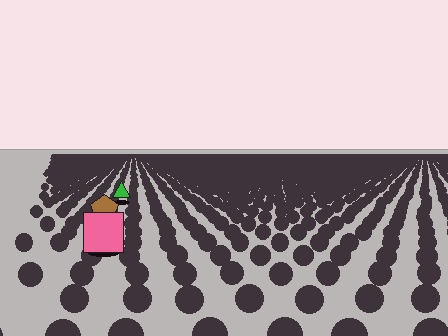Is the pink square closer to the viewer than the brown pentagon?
Yes. The pink square is closer — you can tell from the texture gradient: the ground texture is coarser near it.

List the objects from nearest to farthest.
From nearest to farthest: the pink square, the brown pentagon, the green triangle.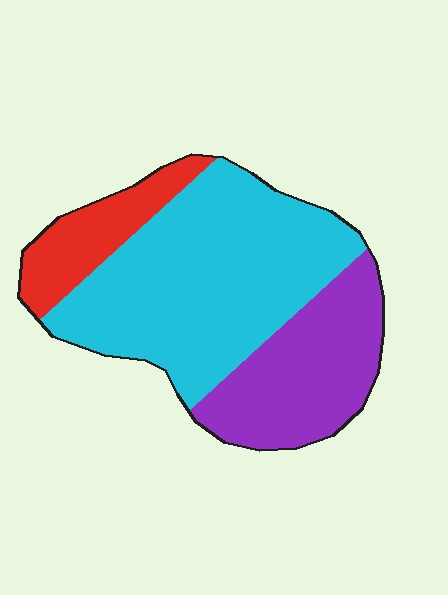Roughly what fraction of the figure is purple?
Purple takes up between a quarter and a half of the figure.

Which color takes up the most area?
Cyan, at roughly 55%.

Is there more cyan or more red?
Cyan.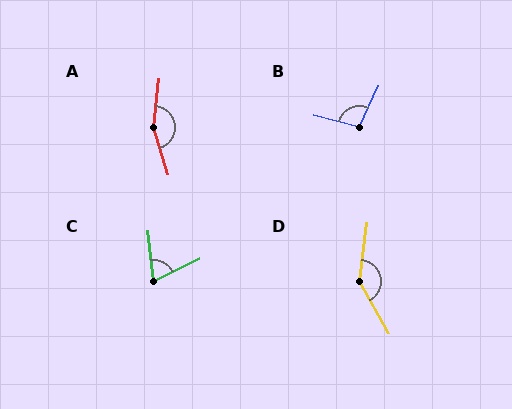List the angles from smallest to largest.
C (70°), B (100°), D (144°), A (157°).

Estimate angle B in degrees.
Approximately 100 degrees.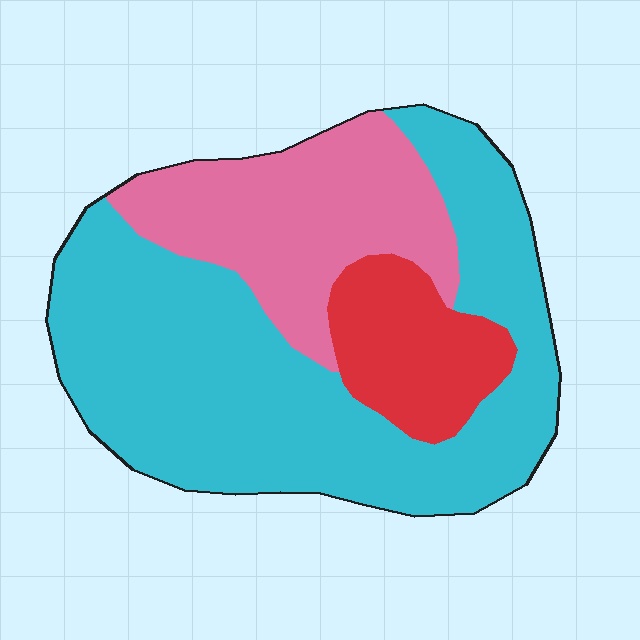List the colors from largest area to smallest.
From largest to smallest: cyan, pink, red.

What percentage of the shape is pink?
Pink covers 26% of the shape.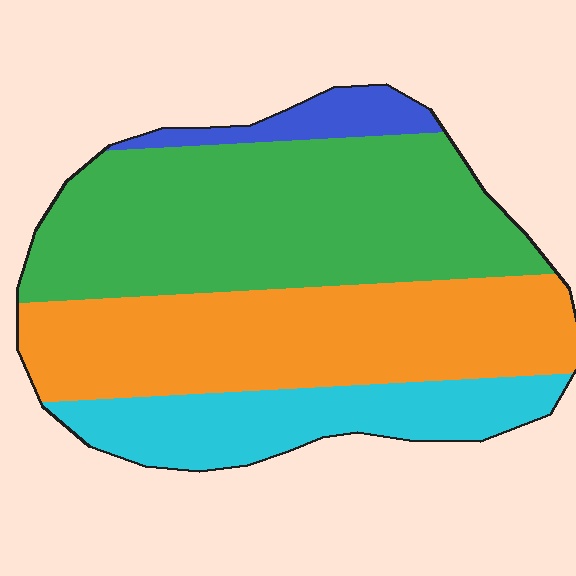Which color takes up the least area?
Blue, at roughly 5%.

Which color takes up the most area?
Green, at roughly 40%.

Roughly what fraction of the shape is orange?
Orange covers 34% of the shape.